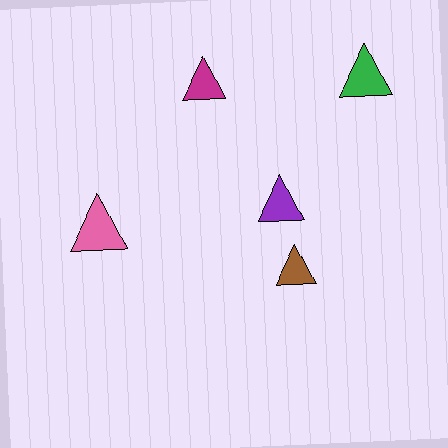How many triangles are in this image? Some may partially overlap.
There are 5 triangles.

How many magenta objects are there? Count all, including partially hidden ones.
There is 1 magenta object.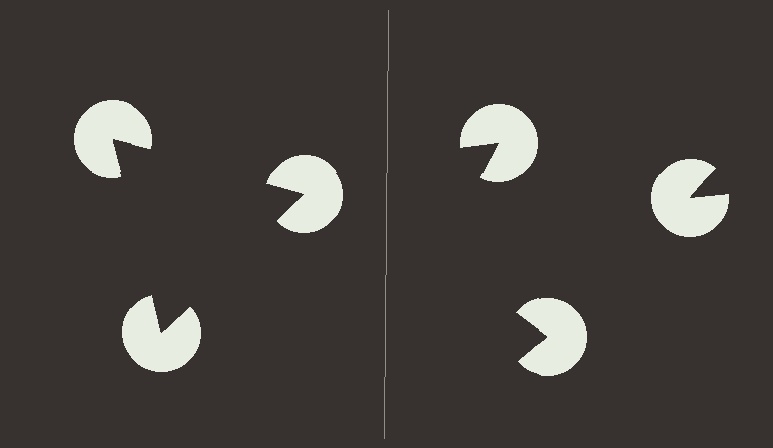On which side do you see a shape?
An illusory triangle appears on the left side. On the right side the wedge cuts are rotated, so no coherent shape forms.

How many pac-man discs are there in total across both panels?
6 — 3 on each side.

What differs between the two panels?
The pac-man discs are positioned identically on both sides; only the wedge orientations differ. On the left they align to a triangle; on the right they are misaligned.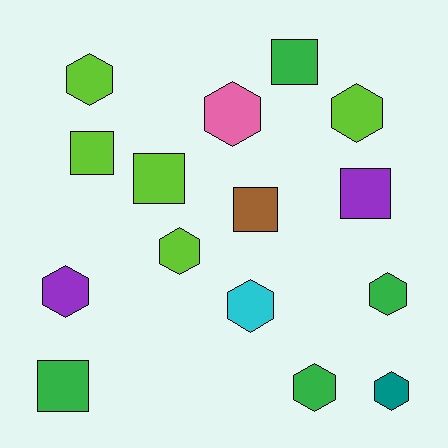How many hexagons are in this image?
There are 9 hexagons.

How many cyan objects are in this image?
There is 1 cyan object.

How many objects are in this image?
There are 15 objects.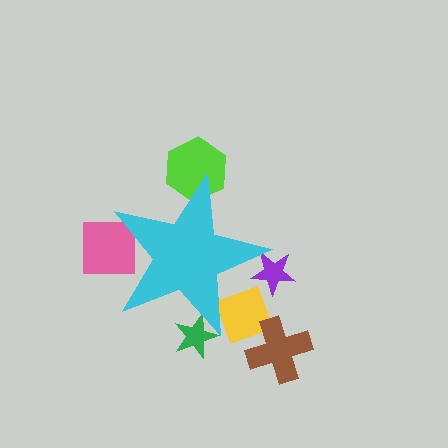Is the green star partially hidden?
Yes, the green star is partially hidden behind the cyan star.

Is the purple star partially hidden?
Yes, the purple star is partially hidden behind the cyan star.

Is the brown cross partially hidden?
No, the brown cross is fully visible.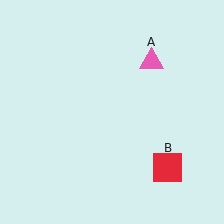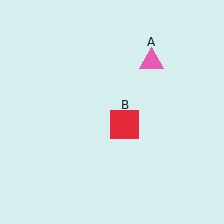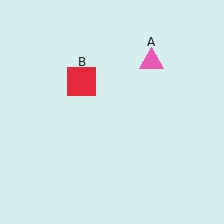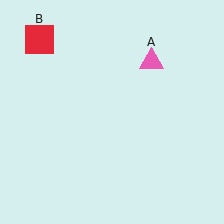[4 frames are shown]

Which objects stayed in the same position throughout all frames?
Pink triangle (object A) remained stationary.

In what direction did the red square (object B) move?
The red square (object B) moved up and to the left.